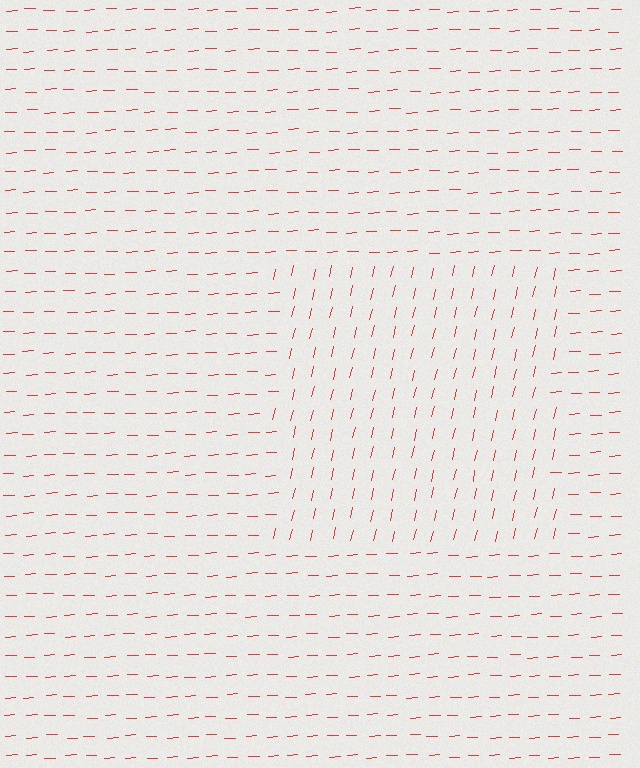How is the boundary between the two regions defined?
The boundary is defined purely by a change in line orientation (approximately 74 degrees difference). All lines are the same color and thickness.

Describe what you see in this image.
The image is filled with small red line segments. A rectangle region in the image has lines oriented differently from the surrounding lines, creating a visible texture boundary.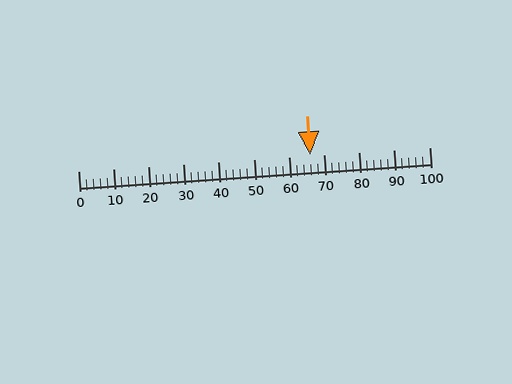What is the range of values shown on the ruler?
The ruler shows values from 0 to 100.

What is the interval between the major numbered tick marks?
The major tick marks are spaced 10 units apart.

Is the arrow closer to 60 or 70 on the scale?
The arrow is closer to 70.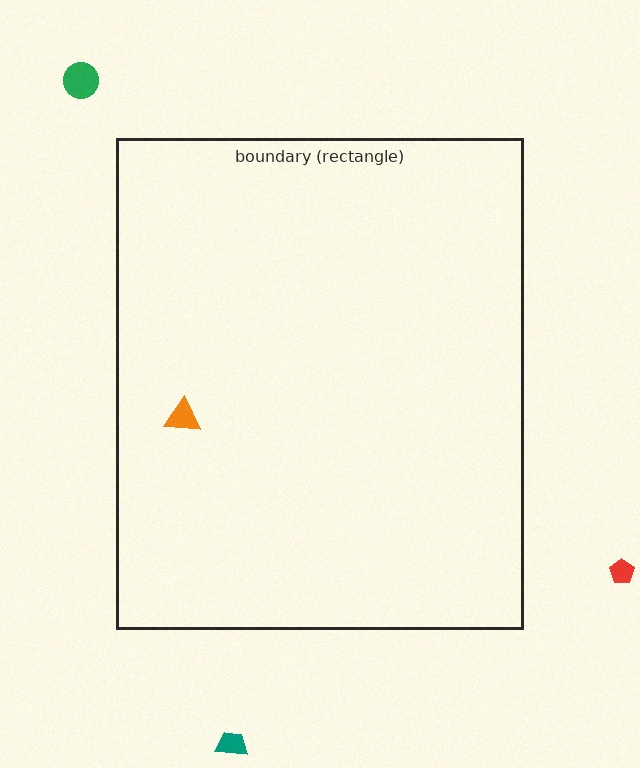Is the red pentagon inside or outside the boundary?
Outside.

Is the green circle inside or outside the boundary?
Outside.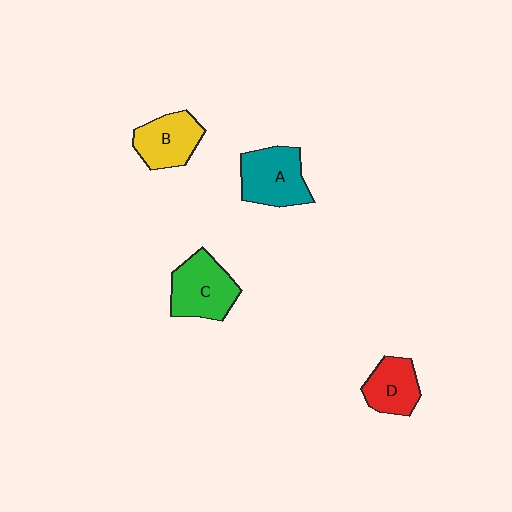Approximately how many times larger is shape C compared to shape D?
Approximately 1.4 times.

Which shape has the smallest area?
Shape D (red).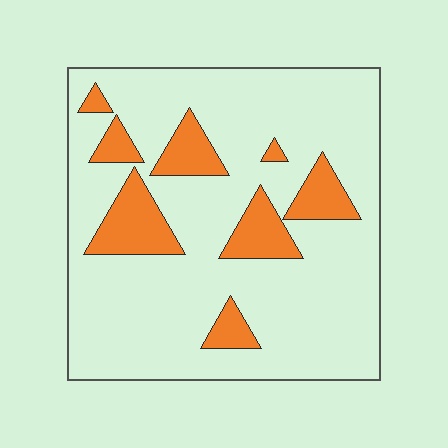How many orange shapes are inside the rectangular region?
8.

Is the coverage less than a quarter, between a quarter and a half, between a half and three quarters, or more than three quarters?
Less than a quarter.